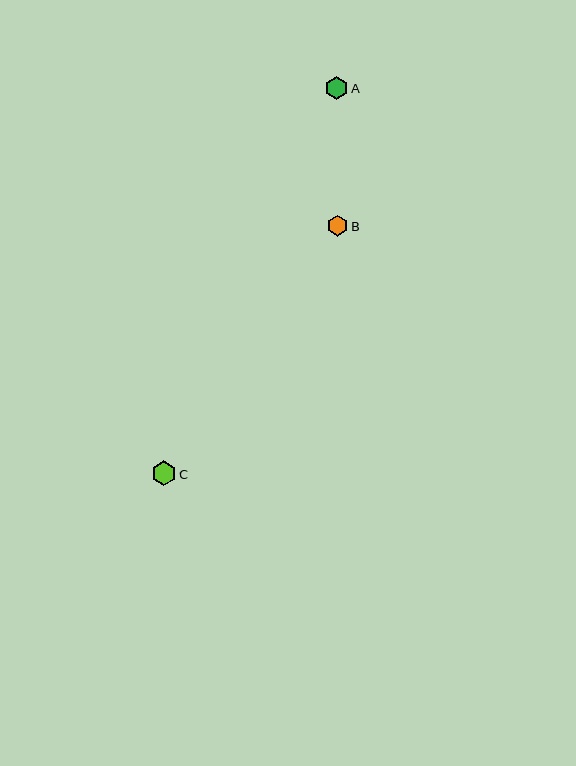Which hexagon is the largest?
Hexagon C is the largest with a size of approximately 25 pixels.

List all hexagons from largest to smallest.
From largest to smallest: C, A, B.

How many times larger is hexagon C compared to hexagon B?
Hexagon C is approximately 1.2 times the size of hexagon B.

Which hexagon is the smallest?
Hexagon B is the smallest with a size of approximately 21 pixels.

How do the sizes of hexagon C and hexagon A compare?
Hexagon C and hexagon A are approximately the same size.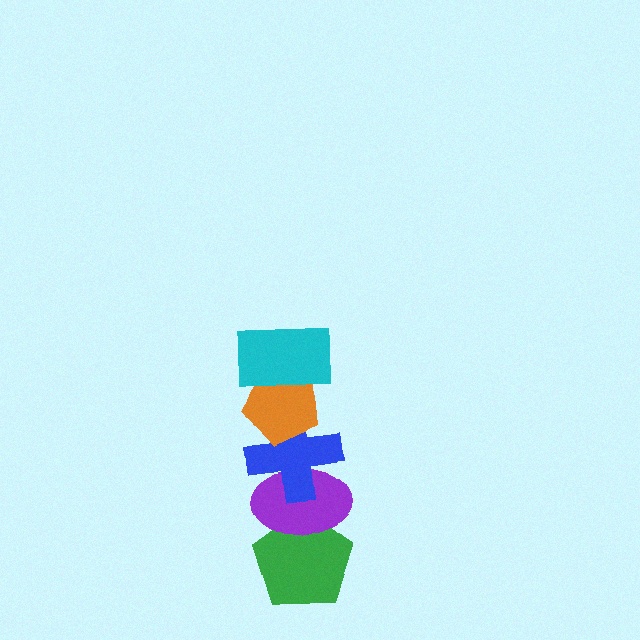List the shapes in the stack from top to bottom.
From top to bottom: the cyan rectangle, the orange pentagon, the blue cross, the purple ellipse, the green pentagon.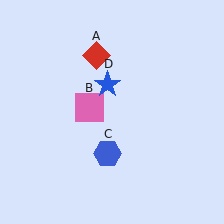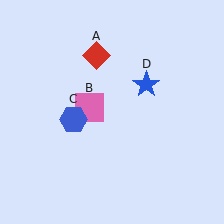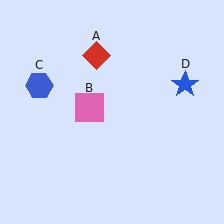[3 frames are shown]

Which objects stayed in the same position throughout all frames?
Red diamond (object A) and pink square (object B) remained stationary.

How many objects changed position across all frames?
2 objects changed position: blue hexagon (object C), blue star (object D).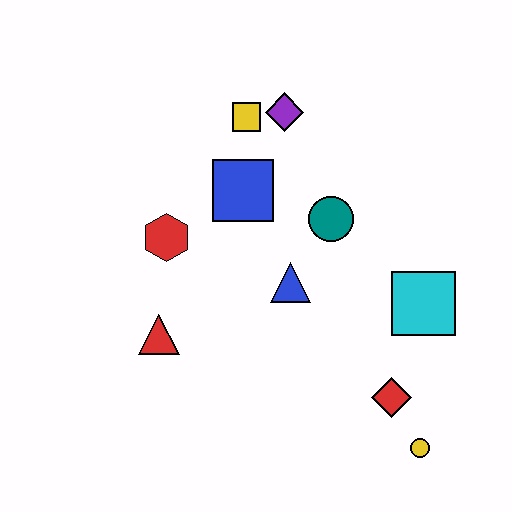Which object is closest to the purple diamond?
The yellow square is closest to the purple diamond.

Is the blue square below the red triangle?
No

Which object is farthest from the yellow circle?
The yellow square is farthest from the yellow circle.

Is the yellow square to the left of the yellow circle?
Yes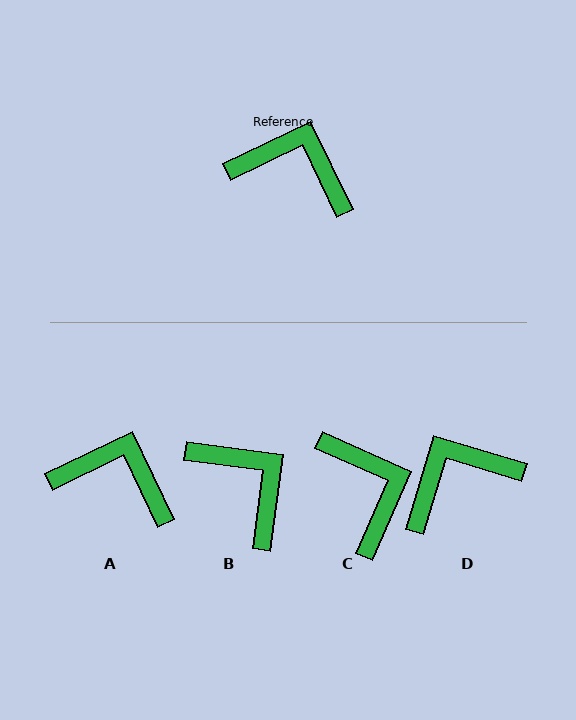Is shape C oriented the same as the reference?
No, it is off by about 49 degrees.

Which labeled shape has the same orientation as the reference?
A.